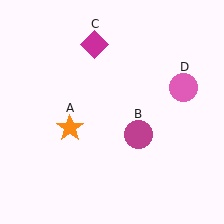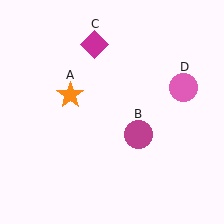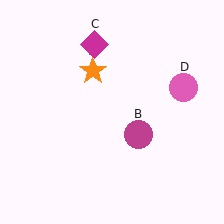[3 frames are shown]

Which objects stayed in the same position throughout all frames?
Magenta circle (object B) and magenta diamond (object C) and pink circle (object D) remained stationary.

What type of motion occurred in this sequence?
The orange star (object A) rotated clockwise around the center of the scene.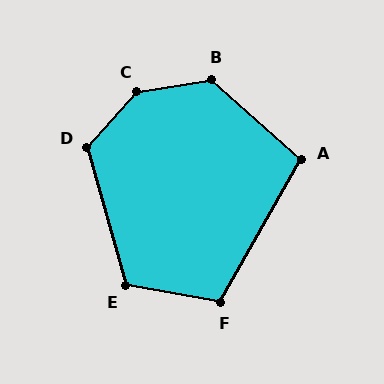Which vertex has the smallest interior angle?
A, at approximately 102 degrees.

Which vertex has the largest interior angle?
C, at approximately 141 degrees.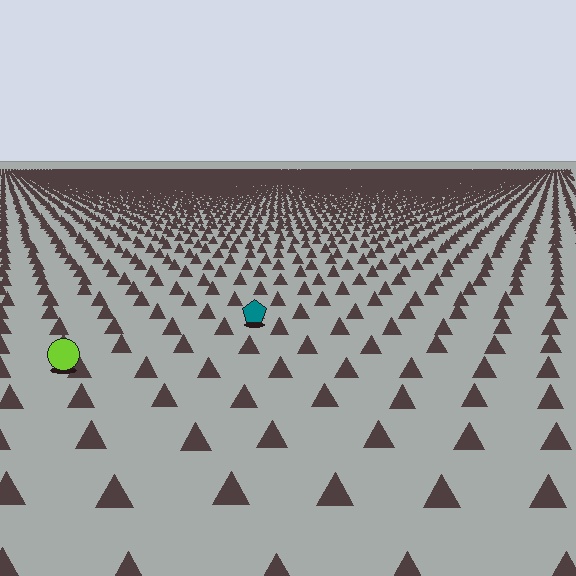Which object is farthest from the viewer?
The teal pentagon is farthest from the viewer. It appears smaller and the ground texture around it is denser.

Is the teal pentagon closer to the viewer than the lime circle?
No. The lime circle is closer — you can tell from the texture gradient: the ground texture is coarser near it.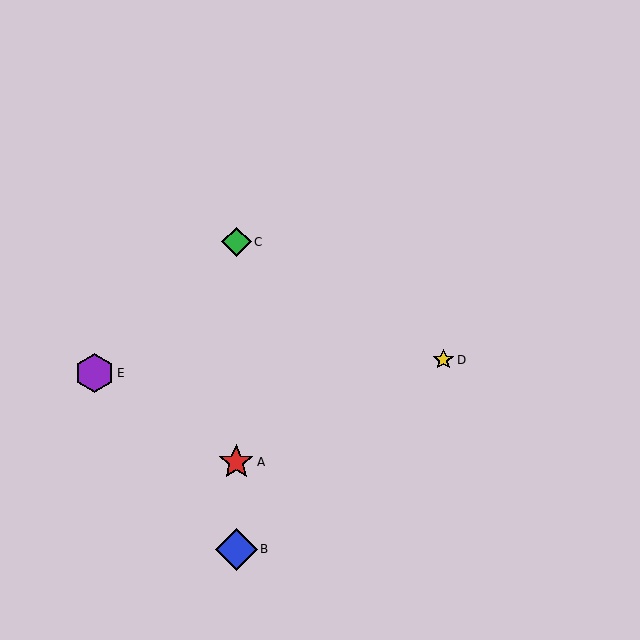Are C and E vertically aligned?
No, C is at x≈236 and E is at x≈95.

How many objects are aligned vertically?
3 objects (A, B, C) are aligned vertically.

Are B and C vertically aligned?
Yes, both are at x≈236.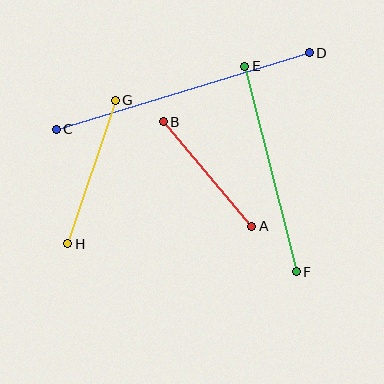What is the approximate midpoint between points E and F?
The midpoint is at approximately (270, 169) pixels.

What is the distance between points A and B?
The distance is approximately 137 pixels.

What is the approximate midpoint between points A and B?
The midpoint is at approximately (207, 174) pixels.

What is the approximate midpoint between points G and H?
The midpoint is at approximately (91, 172) pixels.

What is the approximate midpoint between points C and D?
The midpoint is at approximately (183, 91) pixels.